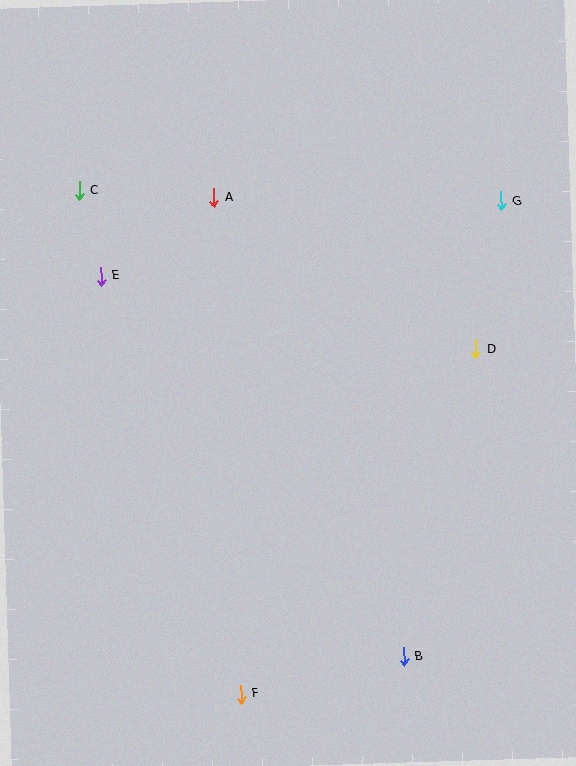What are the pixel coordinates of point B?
Point B is at (404, 656).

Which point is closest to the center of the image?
Point D at (476, 349) is closest to the center.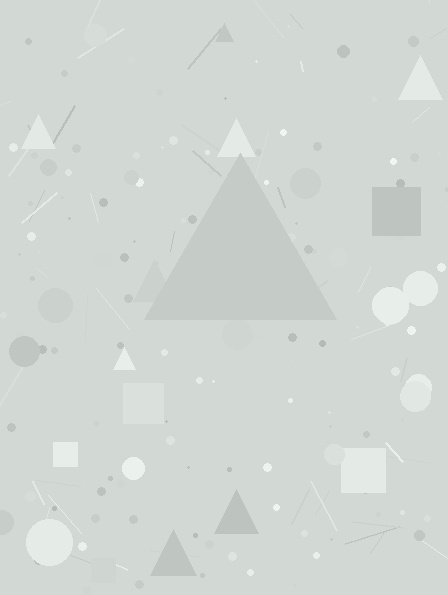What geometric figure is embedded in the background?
A triangle is embedded in the background.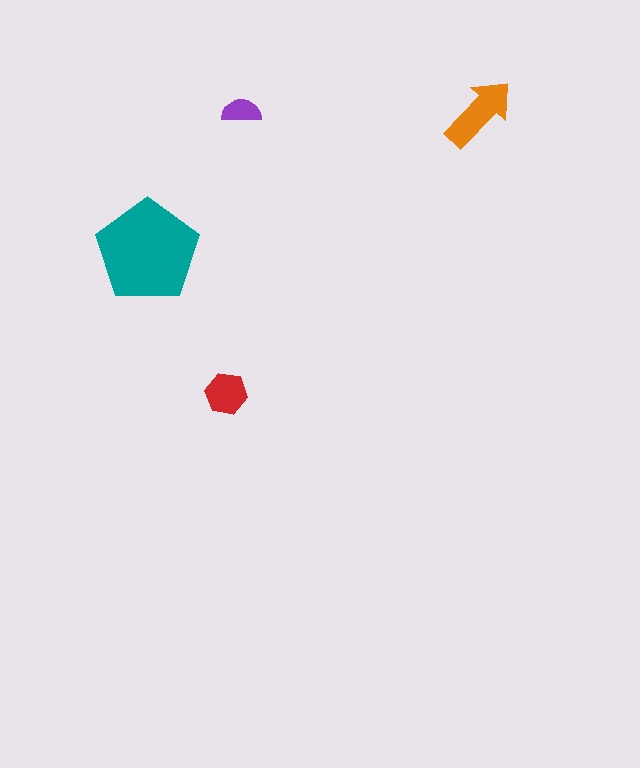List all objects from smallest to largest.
The purple semicircle, the red hexagon, the orange arrow, the teal pentagon.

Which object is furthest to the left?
The teal pentagon is leftmost.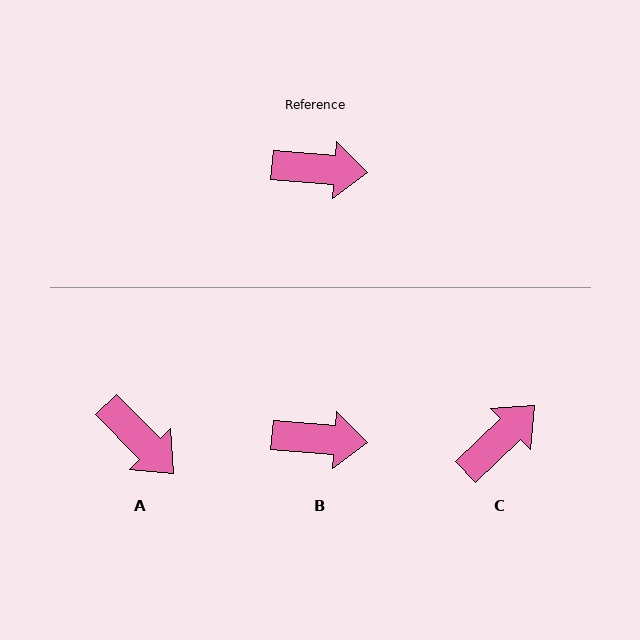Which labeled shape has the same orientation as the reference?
B.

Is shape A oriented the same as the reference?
No, it is off by about 41 degrees.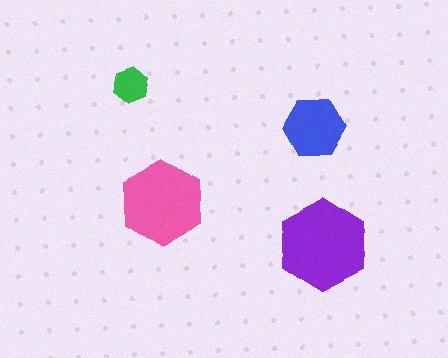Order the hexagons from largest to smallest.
the purple one, the pink one, the blue one, the green one.